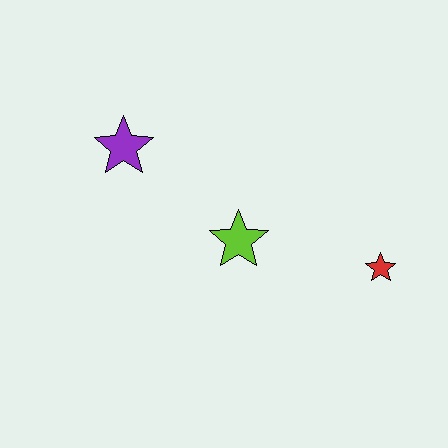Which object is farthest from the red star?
The purple star is farthest from the red star.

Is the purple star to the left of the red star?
Yes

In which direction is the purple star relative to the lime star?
The purple star is to the left of the lime star.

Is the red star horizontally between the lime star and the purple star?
No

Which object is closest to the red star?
The lime star is closest to the red star.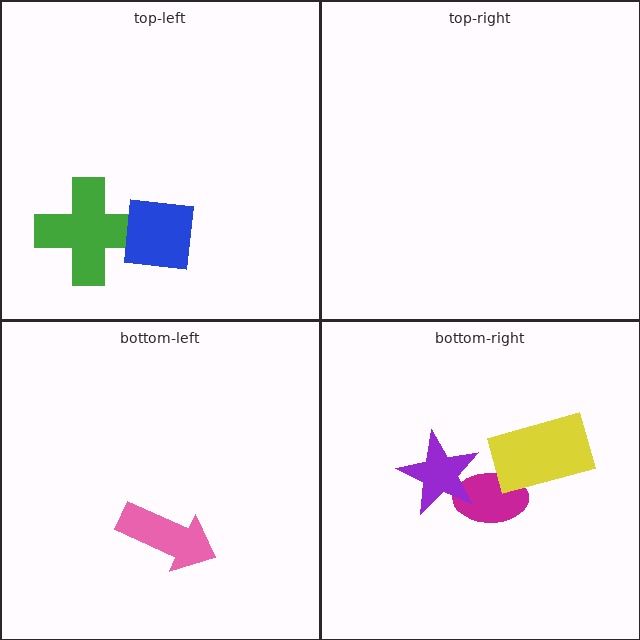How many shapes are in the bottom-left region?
1.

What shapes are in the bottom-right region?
The magenta ellipse, the purple star, the yellow rectangle.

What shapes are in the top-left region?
The green cross, the blue square.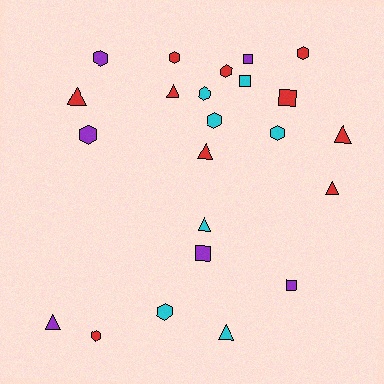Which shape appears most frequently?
Hexagon, with 10 objects.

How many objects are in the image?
There are 23 objects.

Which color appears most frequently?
Red, with 10 objects.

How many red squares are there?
There is 1 red square.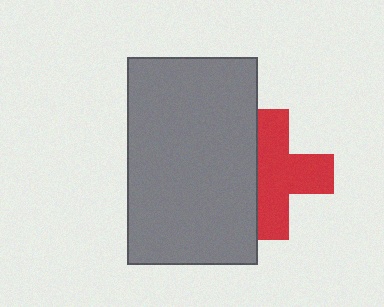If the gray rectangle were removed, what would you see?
You would see the complete red cross.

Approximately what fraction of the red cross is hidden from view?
Roughly 33% of the red cross is hidden behind the gray rectangle.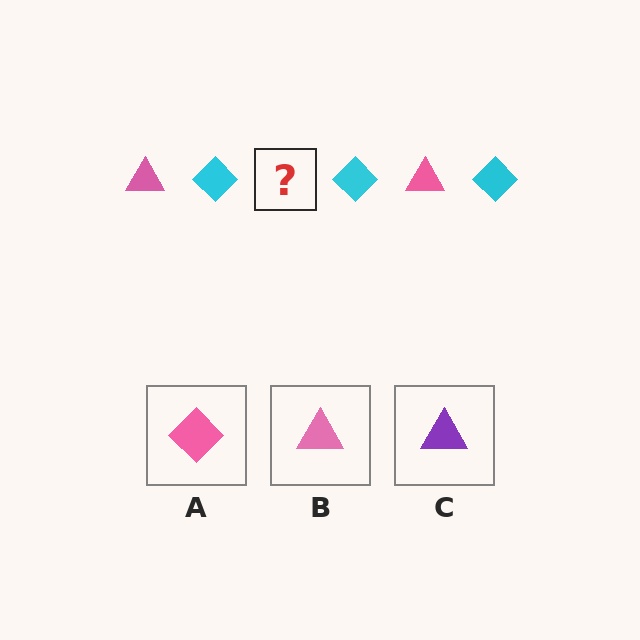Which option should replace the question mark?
Option B.